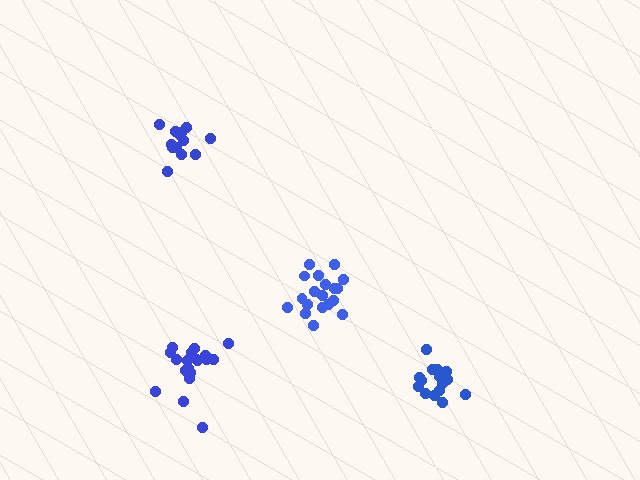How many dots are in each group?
Group 1: 15 dots, Group 2: 19 dots, Group 3: 19 dots, Group 4: 13 dots (66 total).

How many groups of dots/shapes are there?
There are 4 groups.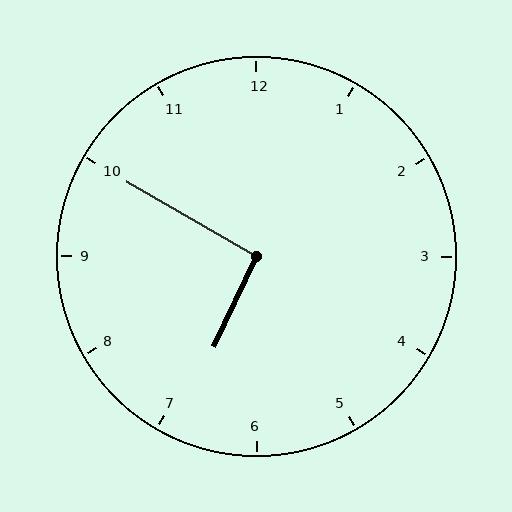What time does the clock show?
6:50.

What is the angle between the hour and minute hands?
Approximately 95 degrees.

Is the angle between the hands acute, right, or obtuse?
It is right.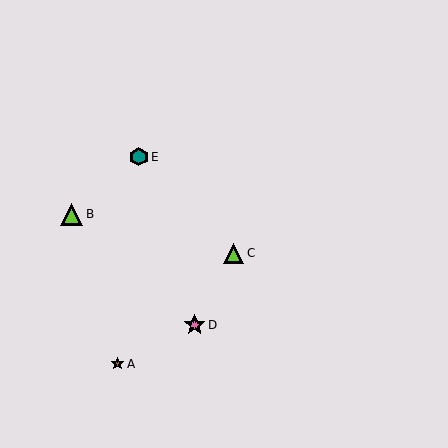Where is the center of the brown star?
The center of the brown star is at (118, 364).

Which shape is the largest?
The lime triangle (labeled B) is the largest.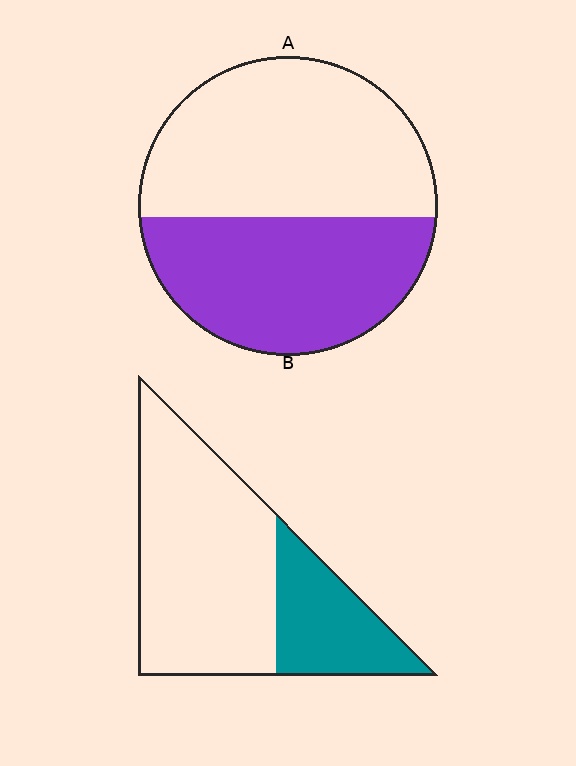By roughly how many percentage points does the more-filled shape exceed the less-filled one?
By roughly 15 percentage points (A over B).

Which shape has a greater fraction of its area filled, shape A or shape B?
Shape A.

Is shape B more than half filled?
No.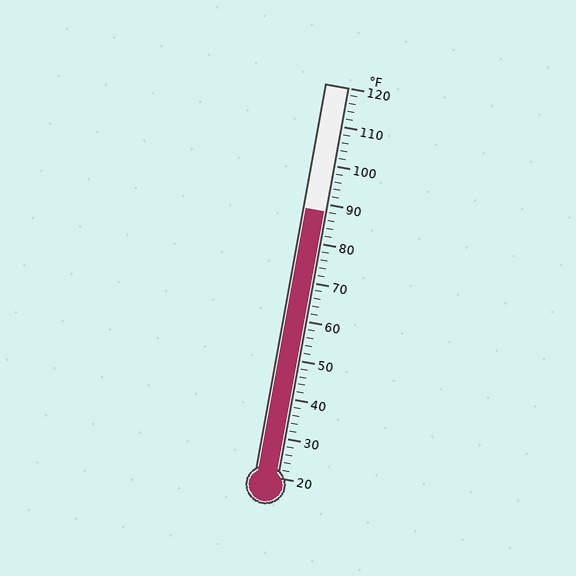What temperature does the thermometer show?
The thermometer shows approximately 88°F.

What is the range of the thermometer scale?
The thermometer scale ranges from 20°F to 120°F.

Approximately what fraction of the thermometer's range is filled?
The thermometer is filled to approximately 70% of its range.